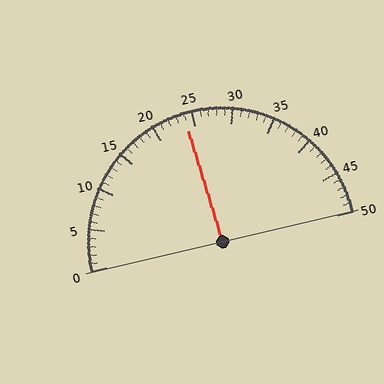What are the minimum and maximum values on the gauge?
The gauge ranges from 0 to 50.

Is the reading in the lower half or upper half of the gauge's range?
The reading is in the lower half of the range (0 to 50).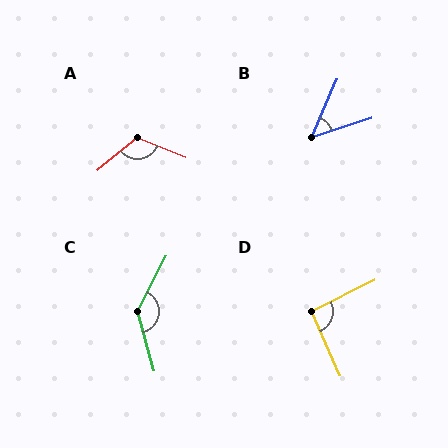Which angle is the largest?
C, at approximately 138 degrees.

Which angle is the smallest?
B, at approximately 49 degrees.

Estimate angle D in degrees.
Approximately 92 degrees.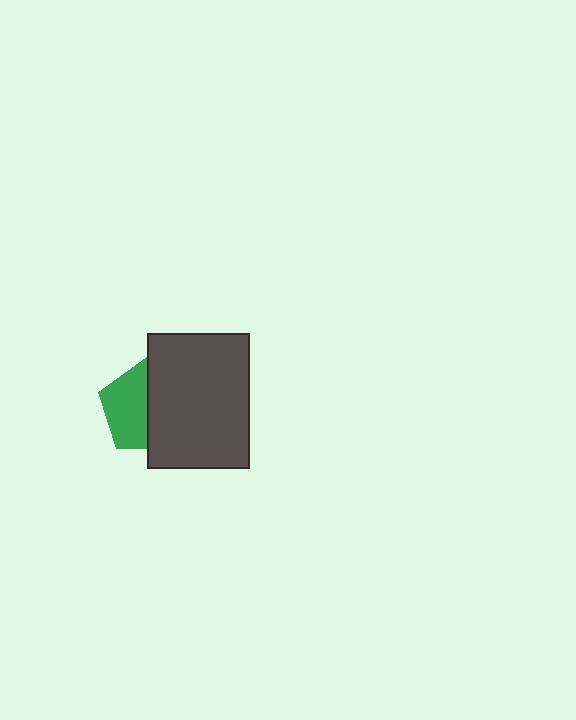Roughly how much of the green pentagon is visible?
About half of it is visible (roughly 52%).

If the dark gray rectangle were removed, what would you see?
You would see the complete green pentagon.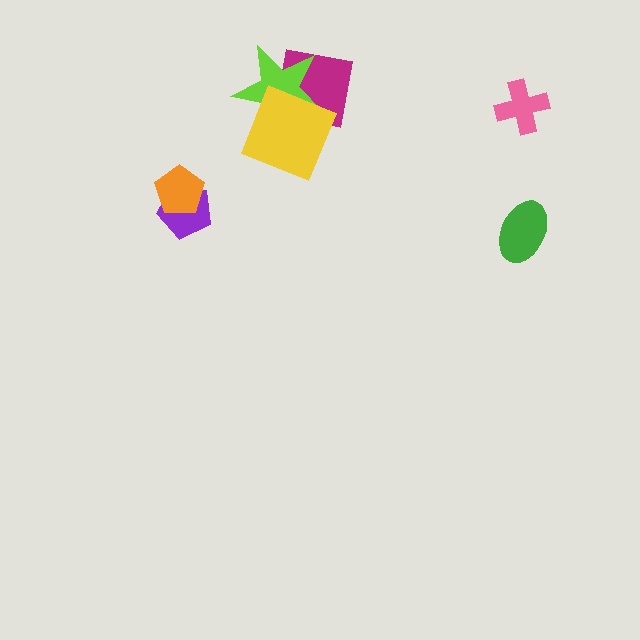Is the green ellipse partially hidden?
No, no other shape covers it.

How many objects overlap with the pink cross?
0 objects overlap with the pink cross.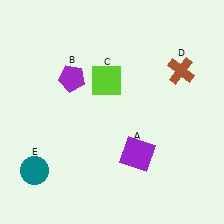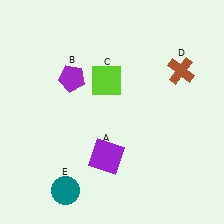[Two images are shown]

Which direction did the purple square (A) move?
The purple square (A) moved left.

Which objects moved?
The objects that moved are: the purple square (A), the teal circle (E).